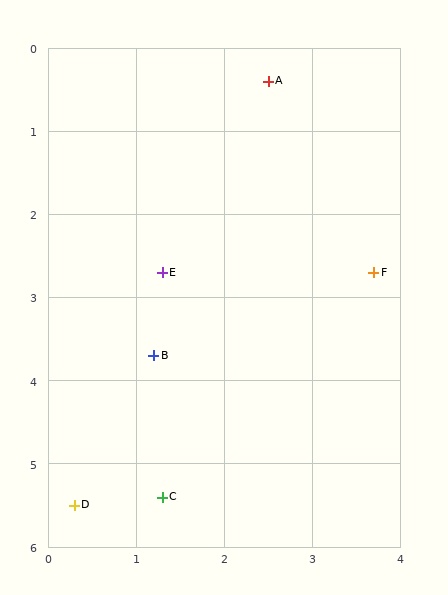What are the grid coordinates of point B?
Point B is at approximately (1.2, 3.7).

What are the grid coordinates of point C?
Point C is at approximately (1.3, 5.4).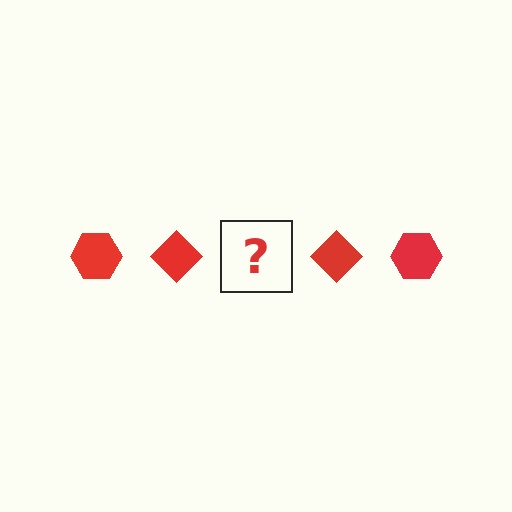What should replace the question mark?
The question mark should be replaced with a red hexagon.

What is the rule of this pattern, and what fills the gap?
The rule is that the pattern cycles through hexagon, diamond shapes in red. The gap should be filled with a red hexagon.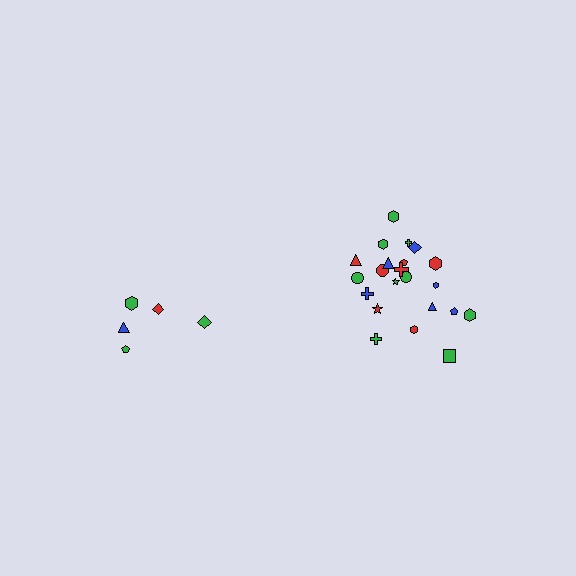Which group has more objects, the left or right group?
The right group.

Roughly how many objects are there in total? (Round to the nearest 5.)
Roughly 25 objects in total.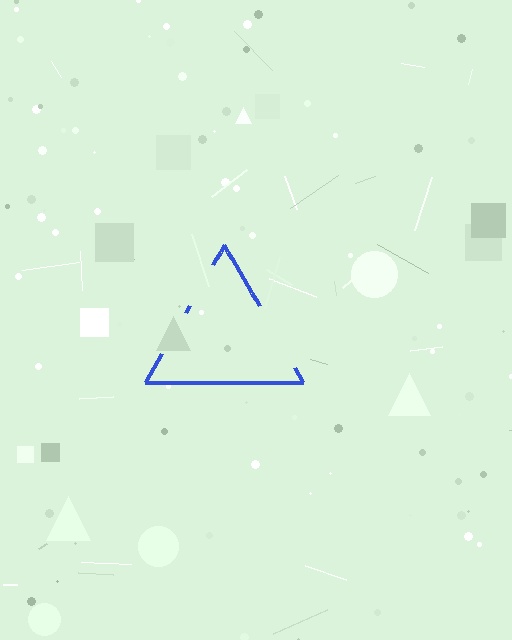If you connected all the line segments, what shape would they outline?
They would outline a triangle.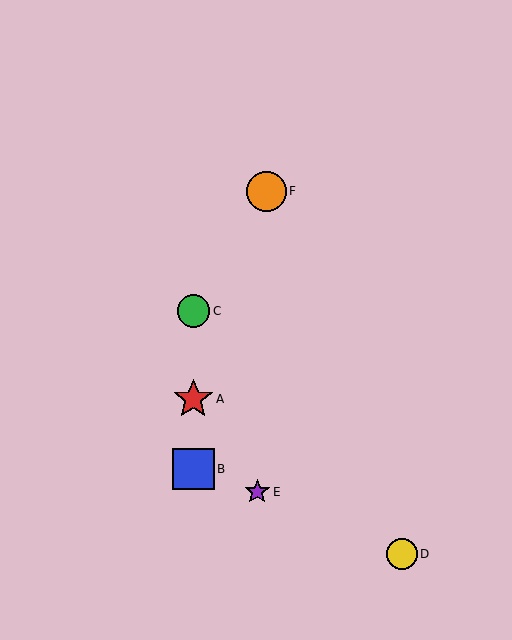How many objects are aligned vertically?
3 objects (A, B, C) are aligned vertically.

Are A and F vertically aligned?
No, A is at x≈193 and F is at x≈266.